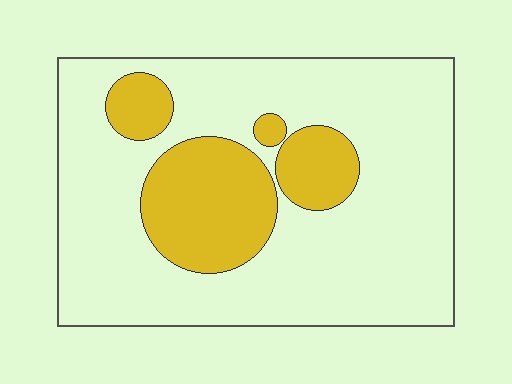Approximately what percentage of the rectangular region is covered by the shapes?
Approximately 25%.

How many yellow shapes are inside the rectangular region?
4.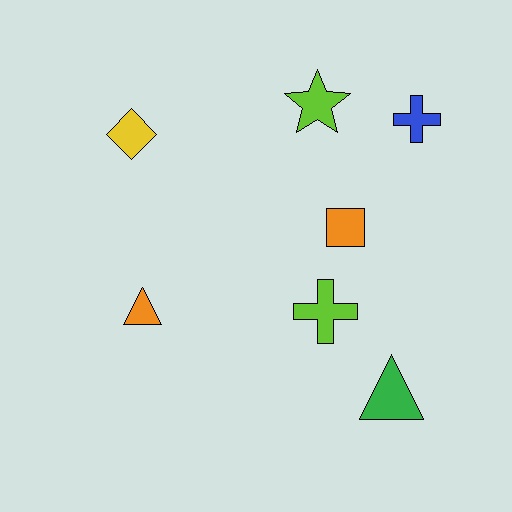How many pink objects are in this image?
There are no pink objects.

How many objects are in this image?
There are 7 objects.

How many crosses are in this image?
There are 2 crosses.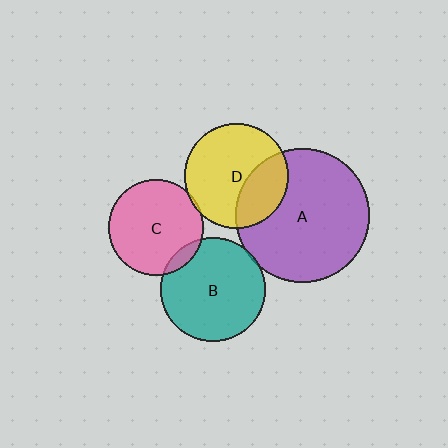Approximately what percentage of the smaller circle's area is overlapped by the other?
Approximately 10%.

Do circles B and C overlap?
Yes.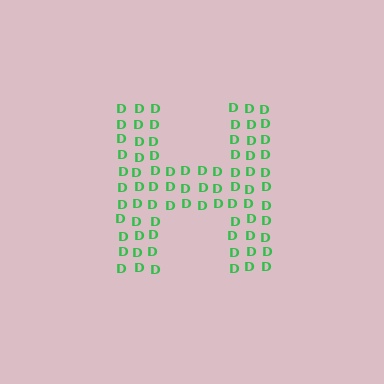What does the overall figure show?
The overall figure shows the letter H.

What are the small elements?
The small elements are letter D's.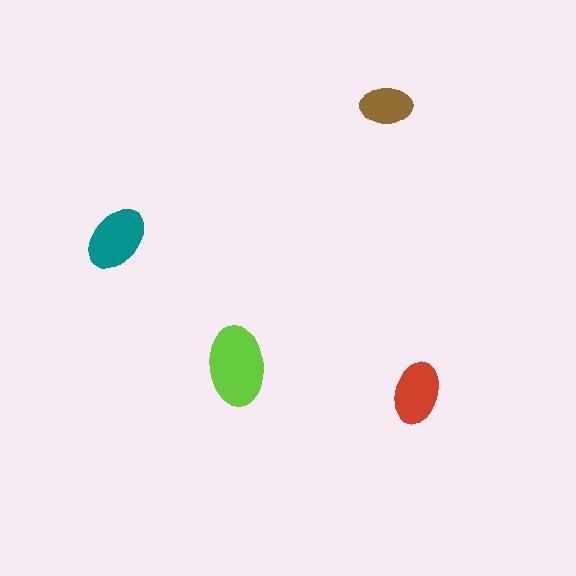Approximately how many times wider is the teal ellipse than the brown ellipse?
About 1.5 times wider.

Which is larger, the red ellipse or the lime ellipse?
The lime one.